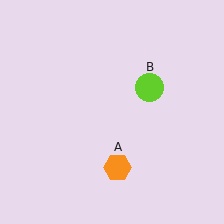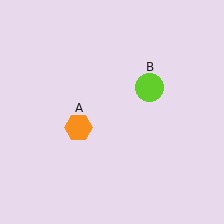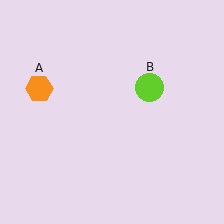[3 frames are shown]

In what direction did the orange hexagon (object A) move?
The orange hexagon (object A) moved up and to the left.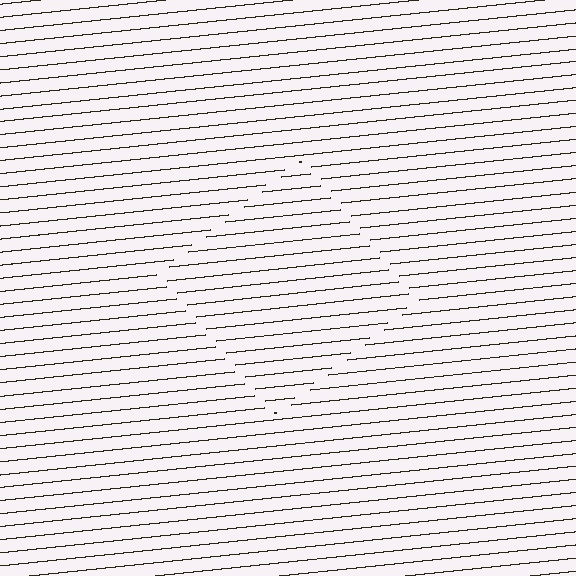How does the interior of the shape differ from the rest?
The interior of the shape contains the same grating, shifted by half a period — the contour is defined by the phase discontinuity where line-ends from the inner and outer gratings abut.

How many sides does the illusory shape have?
4 sides — the line-ends trace a square.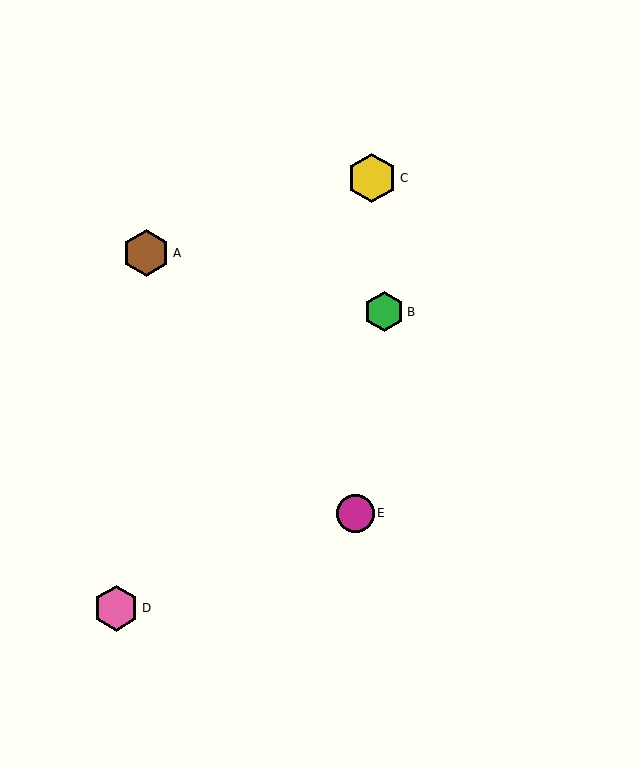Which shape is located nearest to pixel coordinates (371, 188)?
The yellow hexagon (labeled C) at (372, 178) is nearest to that location.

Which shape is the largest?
The yellow hexagon (labeled C) is the largest.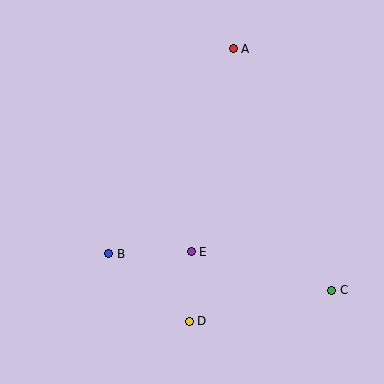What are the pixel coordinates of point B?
Point B is at (109, 254).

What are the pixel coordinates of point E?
Point E is at (191, 252).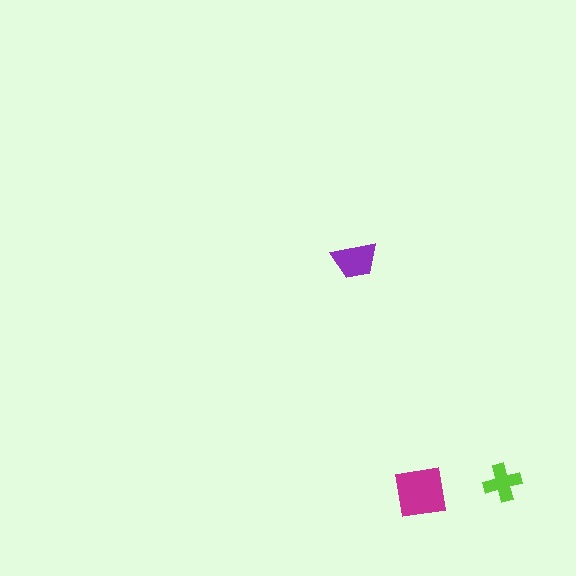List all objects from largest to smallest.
The magenta square, the purple trapezoid, the lime cross.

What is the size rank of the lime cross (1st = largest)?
3rd.